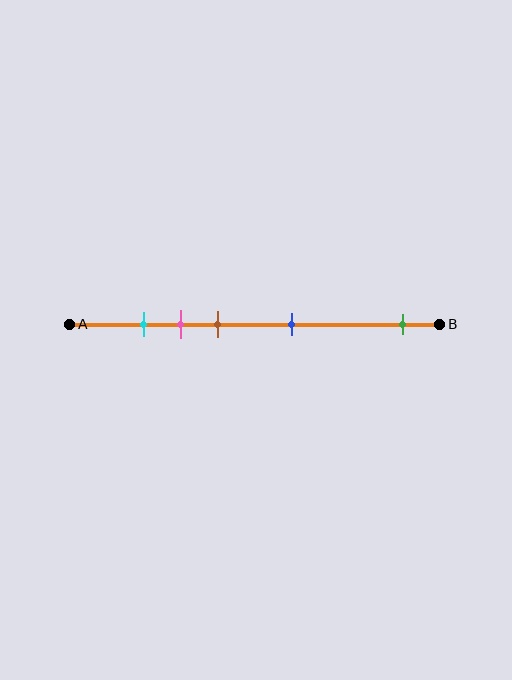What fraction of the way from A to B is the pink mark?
The pink mark is approximately 30% (0.3) of the way from A to B.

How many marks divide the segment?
There are 5 marks dividing the segment.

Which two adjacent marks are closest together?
The cyan and pink marks are the closest adjacent pair.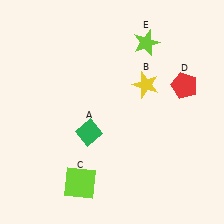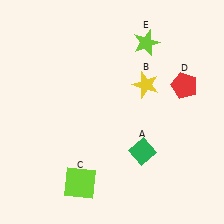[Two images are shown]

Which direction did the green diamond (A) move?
The green diamond (A) moved right.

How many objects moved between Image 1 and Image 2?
1 object moved between the two images.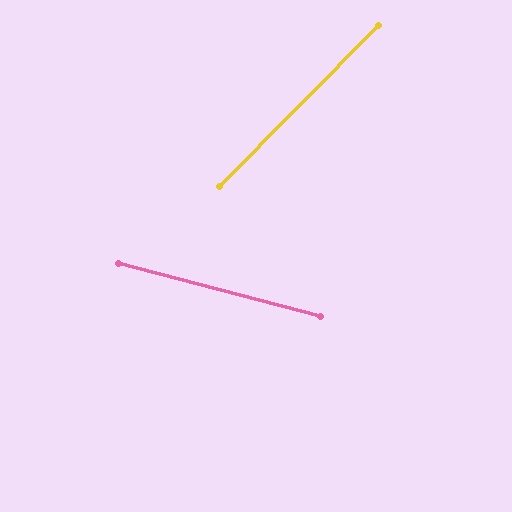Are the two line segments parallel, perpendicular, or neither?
Neither parallel nor perpendicular — they differ by about 60°.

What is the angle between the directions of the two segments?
Approximately 60 degrees.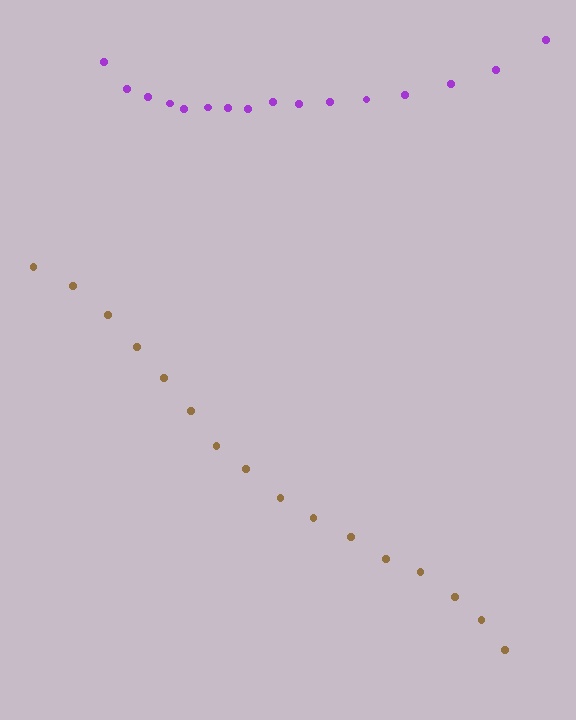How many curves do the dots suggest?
There are 2 distinct paths.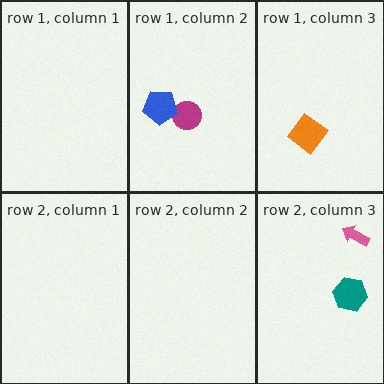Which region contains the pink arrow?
The row 2, column 3 region.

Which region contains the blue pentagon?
The row 1, column 2 region.